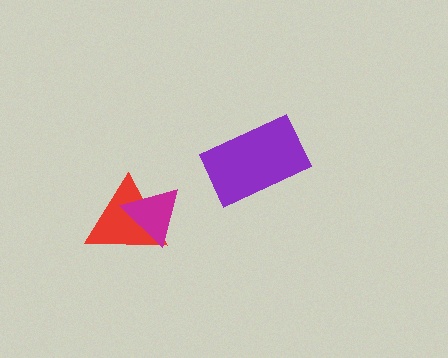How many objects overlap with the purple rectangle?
0 objects overlap with the purple rectangle.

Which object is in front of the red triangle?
The magenta triangle is in front of the red triangle.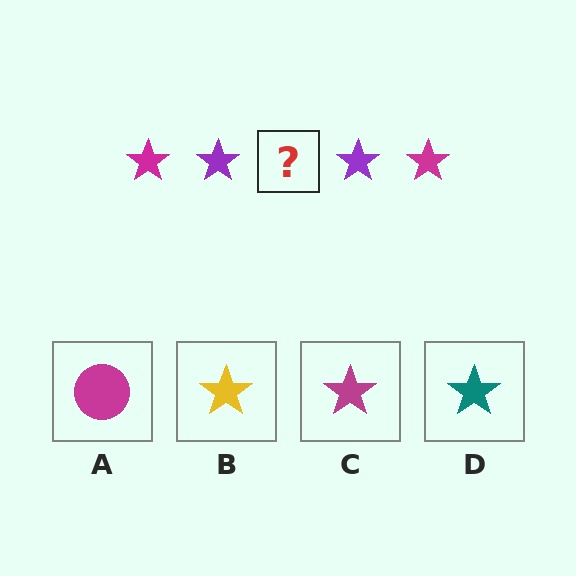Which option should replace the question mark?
Option C.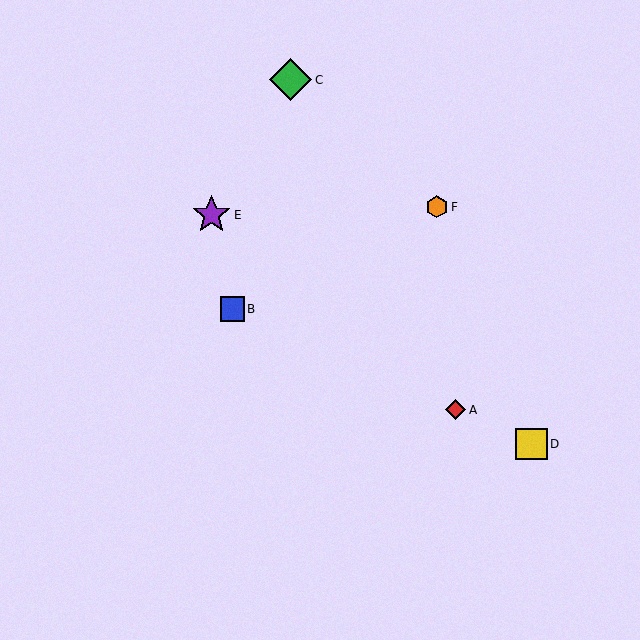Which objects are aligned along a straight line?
Objects A, B, D are aligned along a straight line.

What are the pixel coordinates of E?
Object E is at (212, 215).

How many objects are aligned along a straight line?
3 objects (A, B, D) are aligned along a straight line.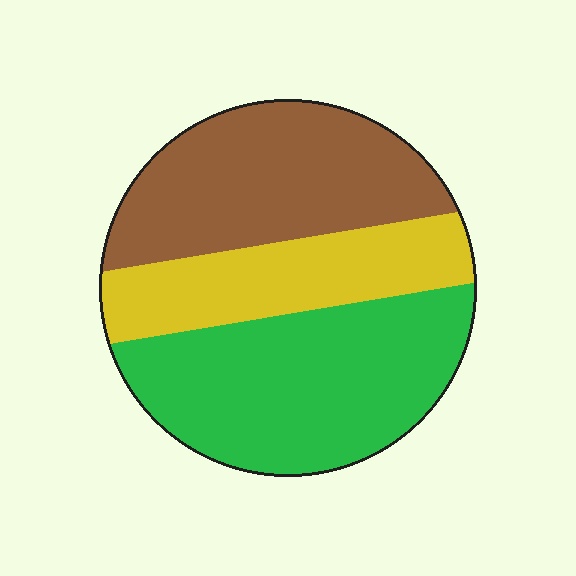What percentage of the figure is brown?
Brown covers 34% of the figure.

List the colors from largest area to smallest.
From largest to smallest: green, brown, yellow.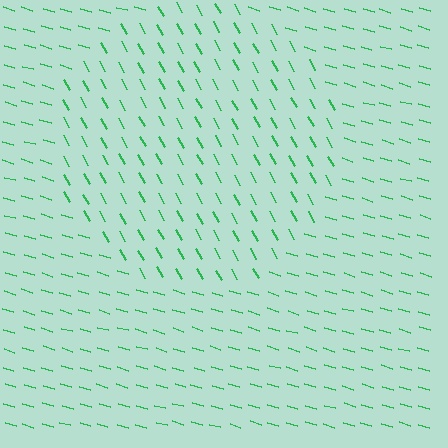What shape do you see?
I see a circle.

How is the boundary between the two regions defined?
The boundary is defined purely by a change in line orientation (approximately 45 degrees difference). All lines are the same color and thickness.